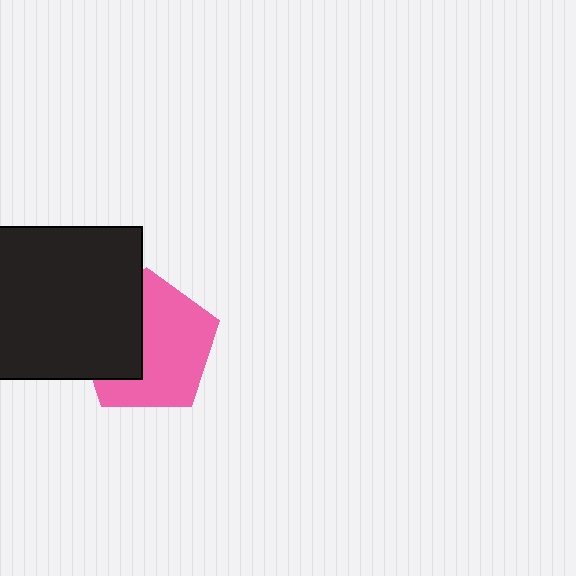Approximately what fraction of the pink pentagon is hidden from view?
Roughly 38% of the pink pentagon is hidden behind the black rectangle.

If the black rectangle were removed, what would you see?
You would see the complete pink pentagon.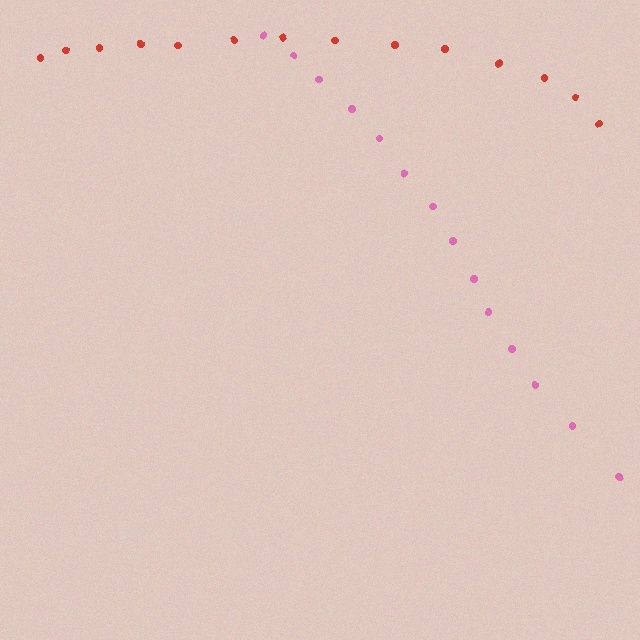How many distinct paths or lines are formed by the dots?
There are 2 distinct paths.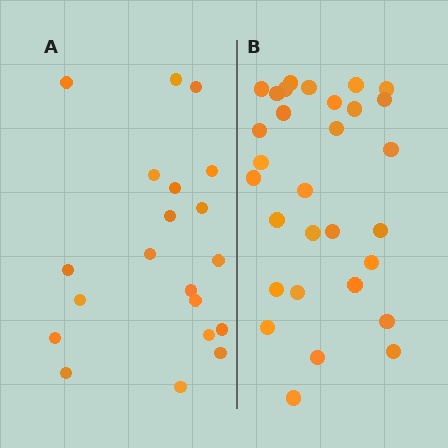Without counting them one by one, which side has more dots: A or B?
Region B (the right region) has more dots.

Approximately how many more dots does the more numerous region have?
Region B has roughly 10 or so more dots than region A.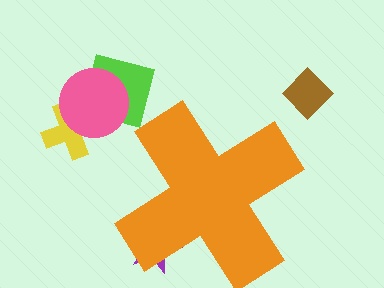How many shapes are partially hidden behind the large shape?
1 shape is partially hidden.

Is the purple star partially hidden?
Yes, the purple star is partially hidden behind the orange cross.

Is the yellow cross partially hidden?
No, the yellow cross is fully visible.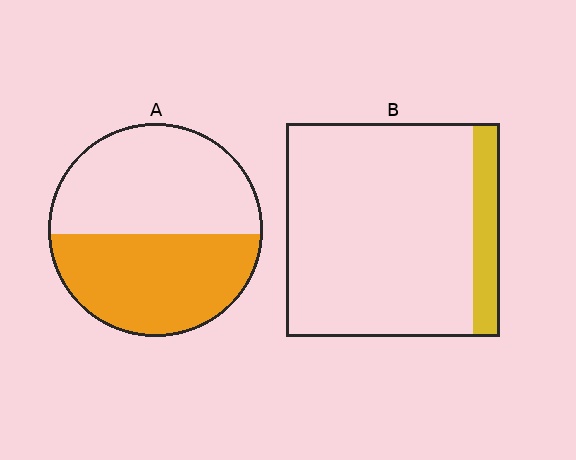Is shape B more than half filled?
No.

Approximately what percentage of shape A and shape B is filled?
A is approximately 50% and B is approximately 15%.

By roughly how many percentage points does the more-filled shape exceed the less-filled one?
By roughly 35 percentage points (A over B).